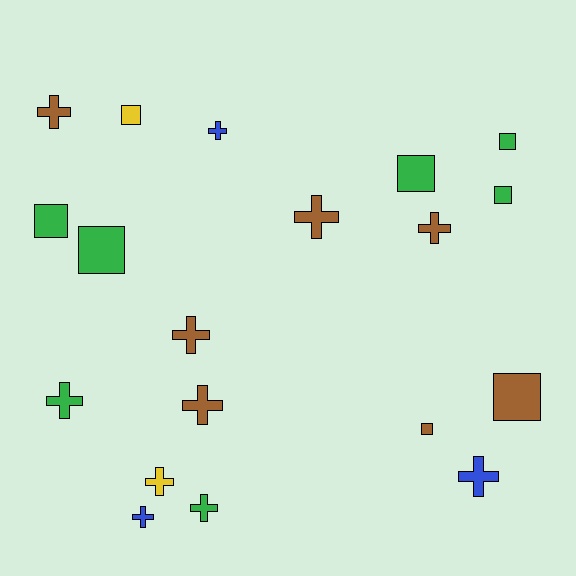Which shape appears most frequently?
Cross, with 11 objects.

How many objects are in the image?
There are 19 objects.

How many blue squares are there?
There are no blue squares.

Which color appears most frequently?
Green, with 7 objects.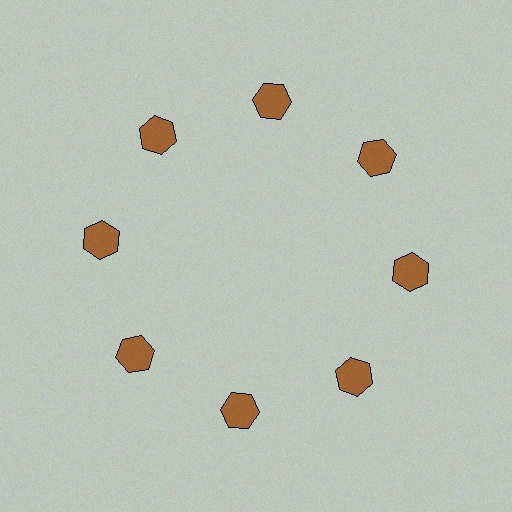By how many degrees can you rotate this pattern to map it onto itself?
The pattern maps onto itself every 45 degrees of rotation.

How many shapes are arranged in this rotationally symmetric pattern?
There are 8 shapes, arranged in 8 groups of 1.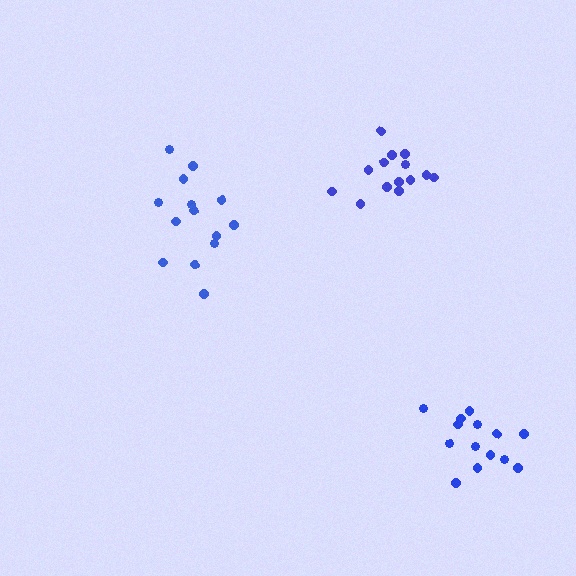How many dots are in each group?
Group 1: 14 dots, Group 2: 14 dots, Group 3: 14 dots (42 total).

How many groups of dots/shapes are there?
There are 3 groups.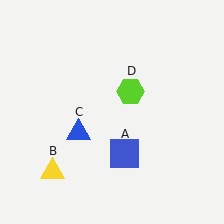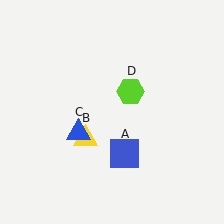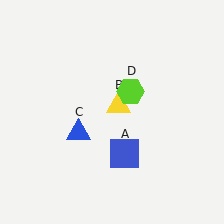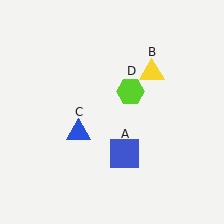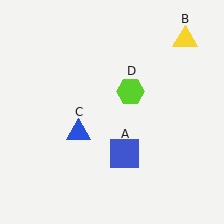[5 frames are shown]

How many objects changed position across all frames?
1 object changed position: yellow triangle (object B).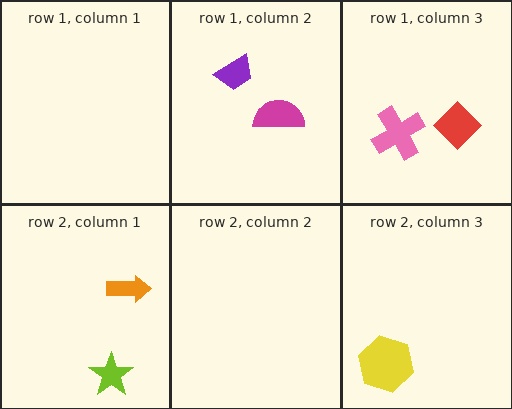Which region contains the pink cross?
The row 1, column 3 region.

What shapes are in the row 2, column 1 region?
The orange arrow, the lime star.